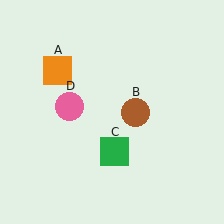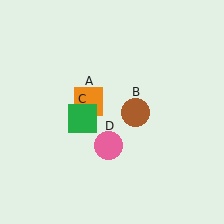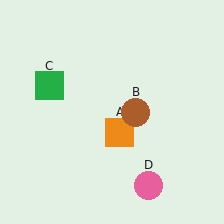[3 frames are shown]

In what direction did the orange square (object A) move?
The orange square (object A) moved down and to the right.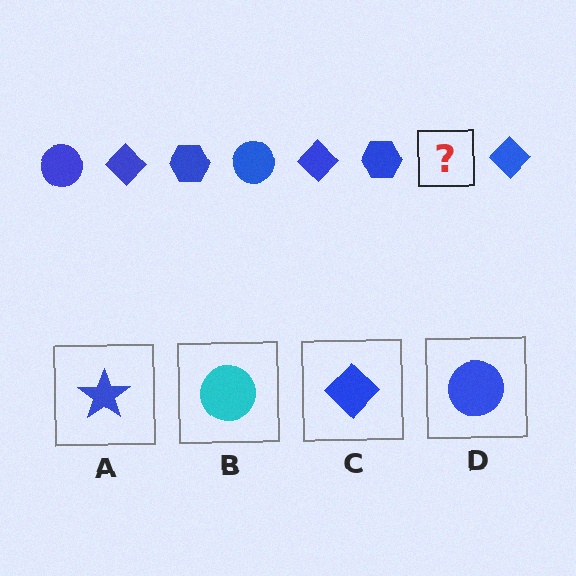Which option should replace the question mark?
Option D.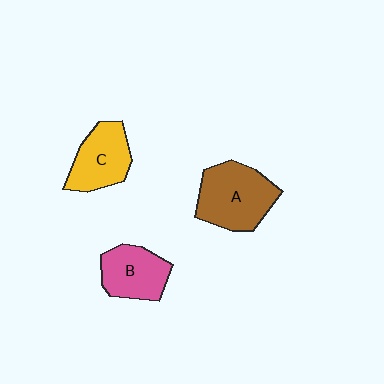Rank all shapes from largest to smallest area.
From largest to smallest: A (brown), C (yellow), B (pink).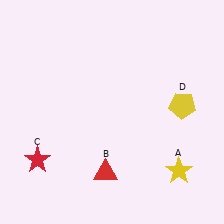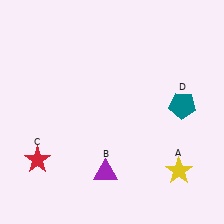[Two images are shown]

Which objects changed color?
B changed from red to purple. D changed from yellow to teal.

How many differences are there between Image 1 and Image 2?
There are 2 differences between the two images.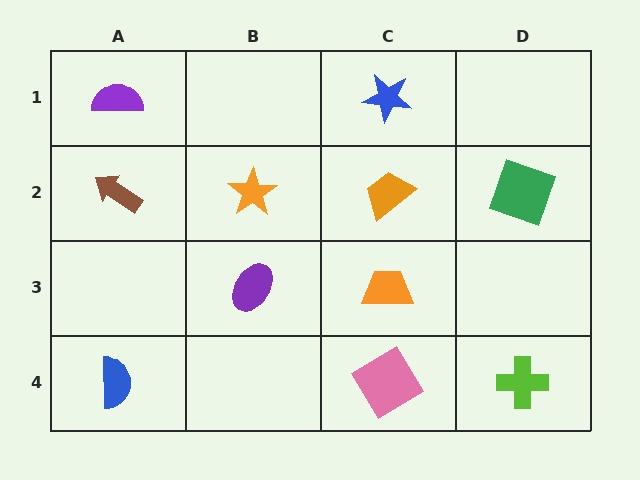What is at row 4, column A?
A blue semicircle.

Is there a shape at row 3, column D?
No, that cell is empty.